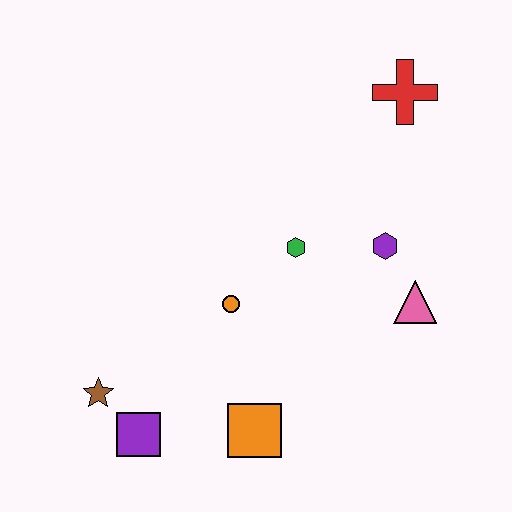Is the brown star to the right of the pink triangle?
No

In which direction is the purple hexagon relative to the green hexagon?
The purple hexagon is to the right of the green hexagon.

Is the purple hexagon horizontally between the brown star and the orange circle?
No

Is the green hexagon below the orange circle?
No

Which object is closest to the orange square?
The purple square is closest to the orange square.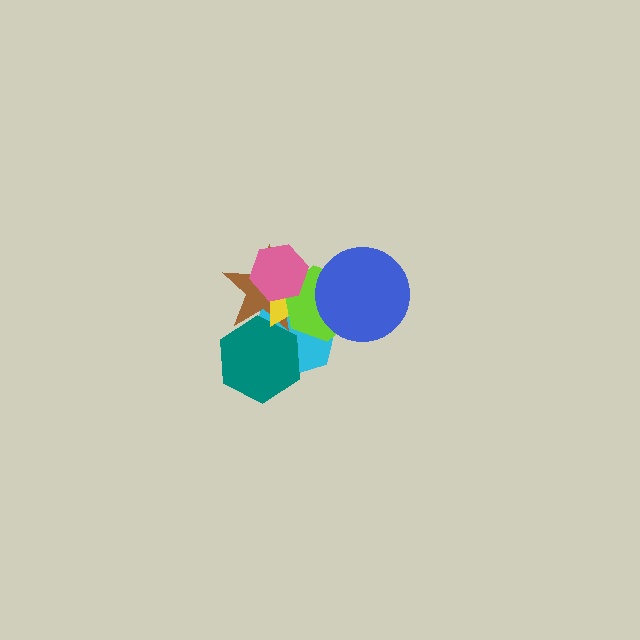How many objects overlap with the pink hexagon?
4 objects overlap with the pink hexagon.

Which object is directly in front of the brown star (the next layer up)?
The teal hexagon is directly in front of the brown star.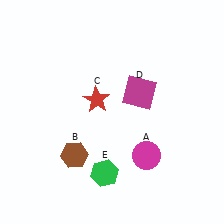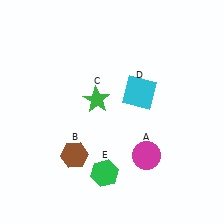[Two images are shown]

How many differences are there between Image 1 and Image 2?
There are 2 differences between the two images.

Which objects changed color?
C changed from red to green. D changed from magenta to cyan.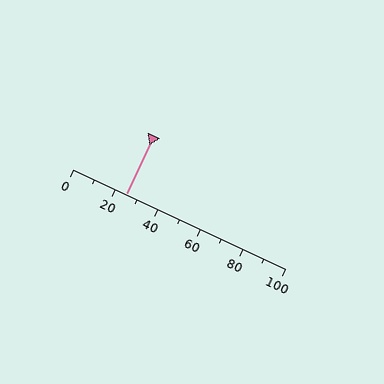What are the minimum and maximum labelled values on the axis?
The axis runs from 0 to 100.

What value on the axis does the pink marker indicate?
The marker indicates approximately 25.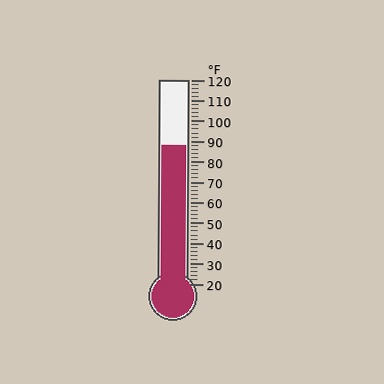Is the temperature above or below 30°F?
The temperature is above 30°F.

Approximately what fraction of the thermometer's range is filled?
The thermometer is filled to approximately 70% of its range.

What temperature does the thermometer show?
The thermometer shows approximately 88°F.